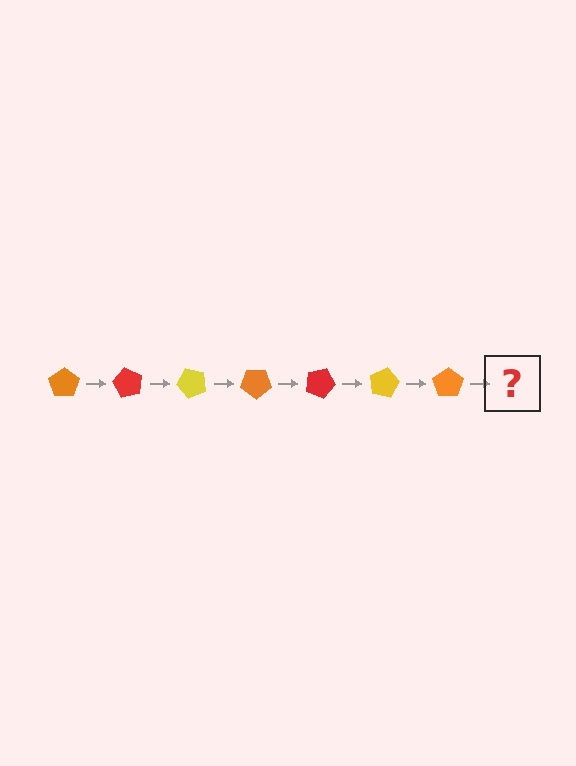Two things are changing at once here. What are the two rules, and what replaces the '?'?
The two rules are that it rotates 60 degrees each step and the color cycles through orange, red, and yellow. The '?' should be a red pentagon, rotated 420 degrees from the start.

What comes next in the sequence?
The next element should be a red pentagon, rotated 420 degrees from the start.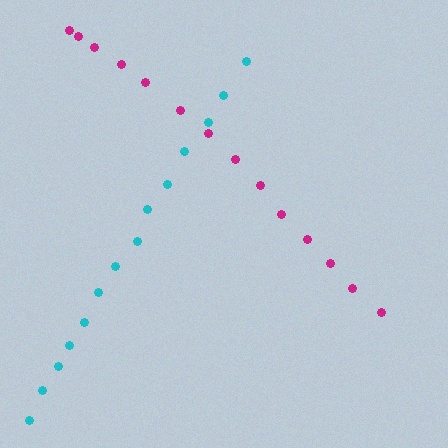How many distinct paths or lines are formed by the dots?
There are 2 distinct paths.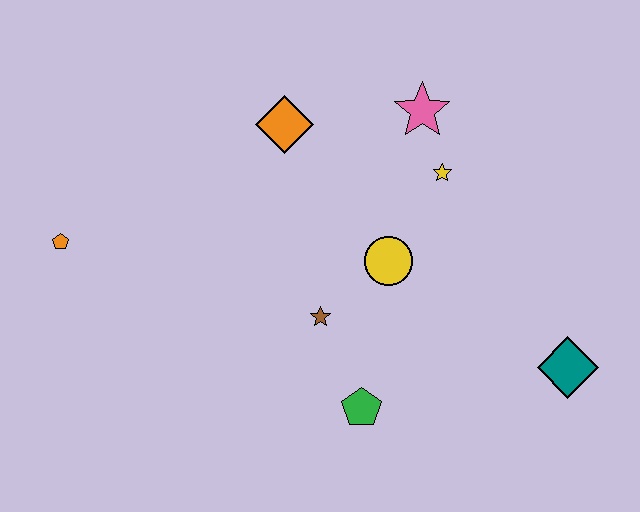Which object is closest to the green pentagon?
The brown star is closest to the green pentagon.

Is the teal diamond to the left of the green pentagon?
No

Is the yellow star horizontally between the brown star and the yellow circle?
No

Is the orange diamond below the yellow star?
No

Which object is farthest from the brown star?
The orange pentagon is farthest from the brown star.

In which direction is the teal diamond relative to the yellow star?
The teal diamond is below the yellow star.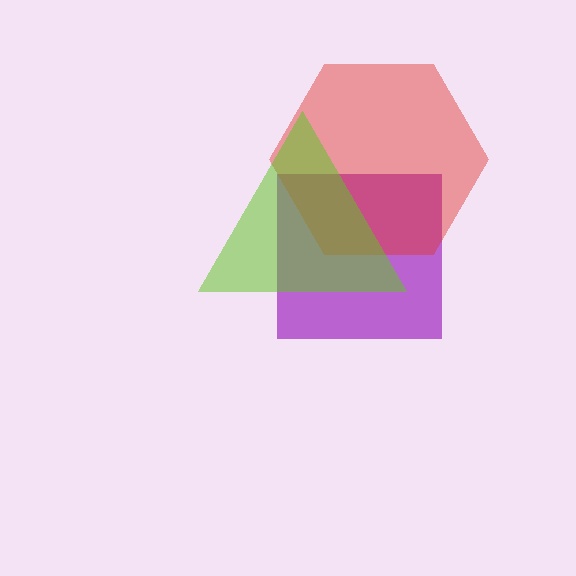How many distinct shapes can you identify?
There are 3 distinct shapes: a purple square, a red hexagon, a lime triangle.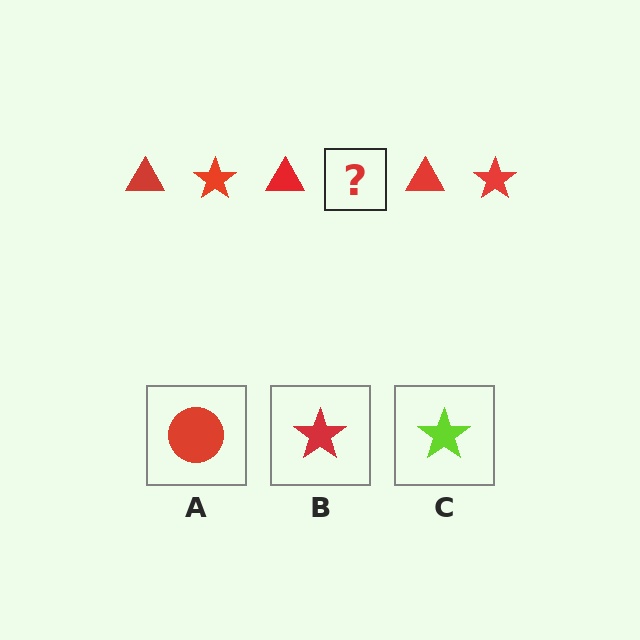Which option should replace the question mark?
Option B.